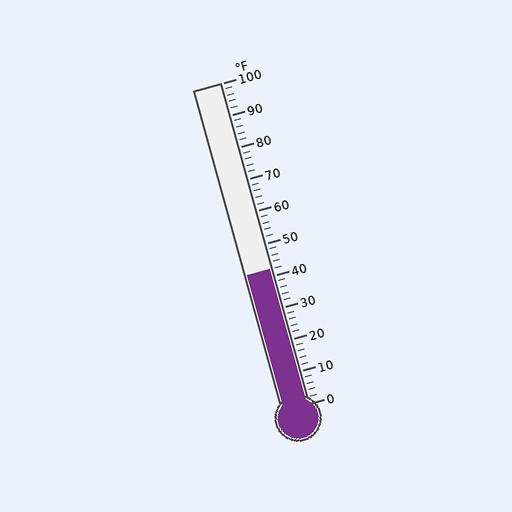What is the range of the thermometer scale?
The thermometer scale ranges from 0°F to 100°F.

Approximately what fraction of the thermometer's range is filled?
The thermometer is filled to approximately 40% of its range.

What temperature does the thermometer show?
The thermometer shows approximately 42°F.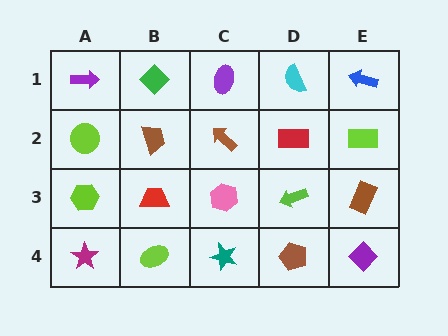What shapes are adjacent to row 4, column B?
A red trapezoid (row 3, column B), a magenta star (row 4, column A), a teal star (row 4, column C).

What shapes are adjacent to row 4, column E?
A brown rectangle (row 3, column E), a brown pentagon (row 4, column D).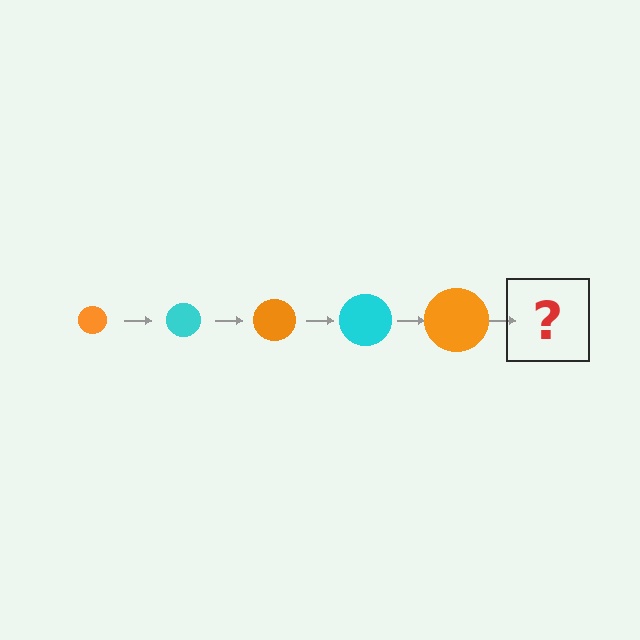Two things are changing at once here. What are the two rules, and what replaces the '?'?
The two rules are that the circle grows larger each step and the color cycles through orange and cyan. The '?' should be a cyan circle, larger than the previous one.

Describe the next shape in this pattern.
It should be a cyan circle, larger than the previous one.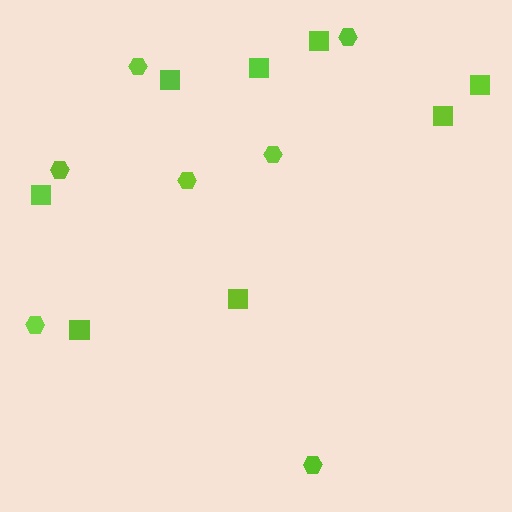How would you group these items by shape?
There are 2 groups: one group of squares (8) and one group of hexagons (7).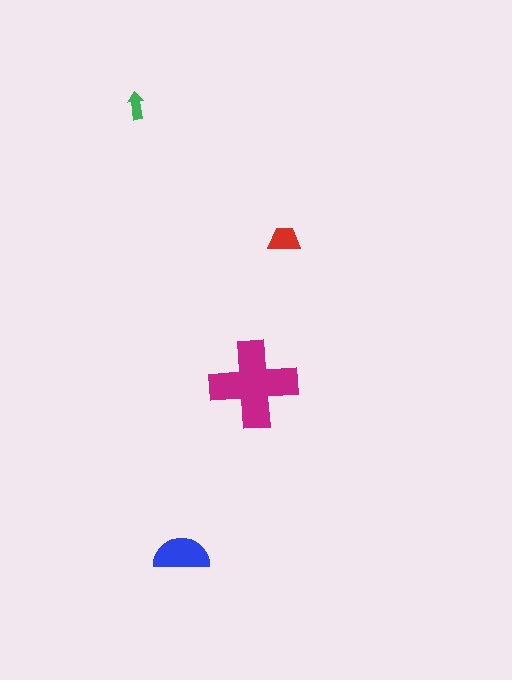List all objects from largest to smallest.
The magenta cross, the blue semicircle, the red trapezoid, the green arrow.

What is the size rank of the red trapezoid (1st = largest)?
3rd.